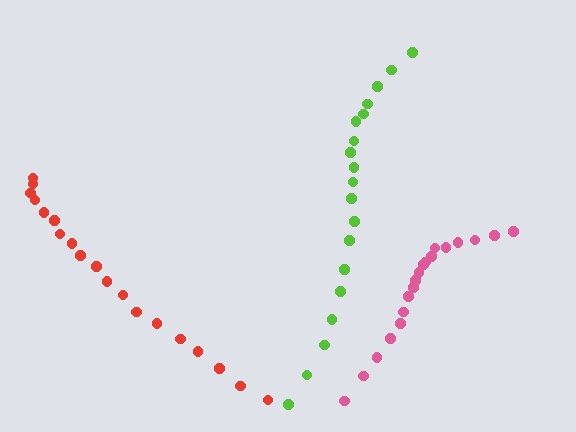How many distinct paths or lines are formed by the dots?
There are 3 distinct paths.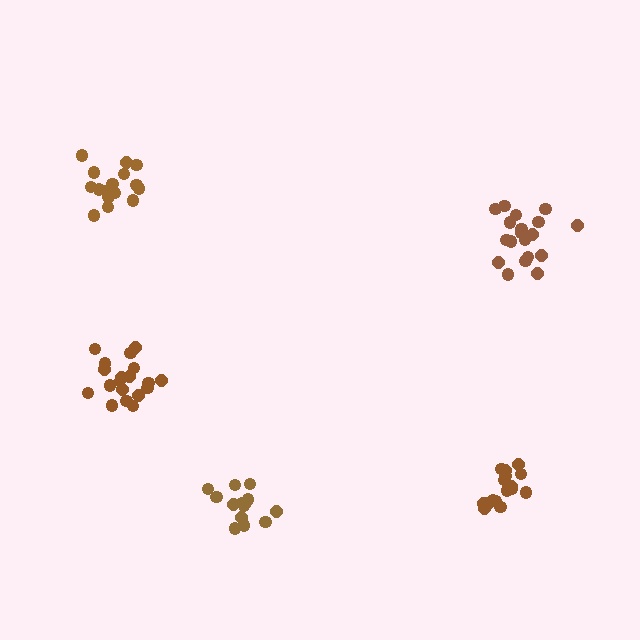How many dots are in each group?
Group 1: 14 dots, Group 2: 17 dots, Group 3: 19 dots, Group 4: 20 dots, Group 5: 16 dots (86 total).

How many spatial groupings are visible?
There are 5 spatial groupings.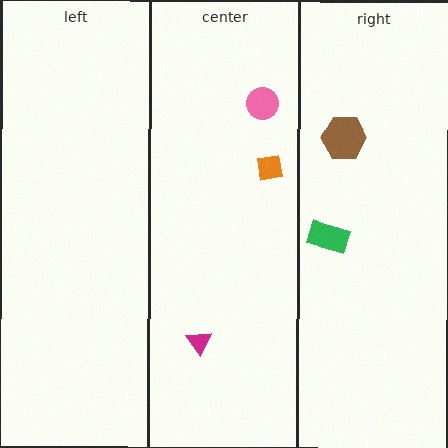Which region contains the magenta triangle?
The center region.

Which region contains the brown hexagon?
The right region.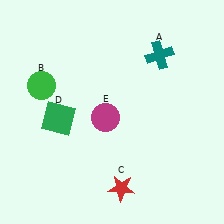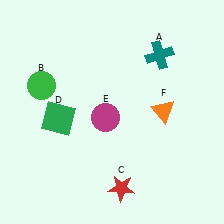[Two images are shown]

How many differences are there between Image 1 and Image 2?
There is 1 difference between the two images.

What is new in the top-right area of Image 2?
An orange triangle (F) was added in the top-right area of Image 2.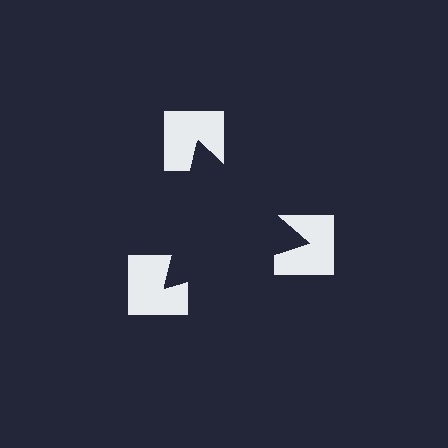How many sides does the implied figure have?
3 sides.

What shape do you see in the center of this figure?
An illusory triangle — its edges are inferred from the aligned wedge cuts in the notched squares, not physically drawn.